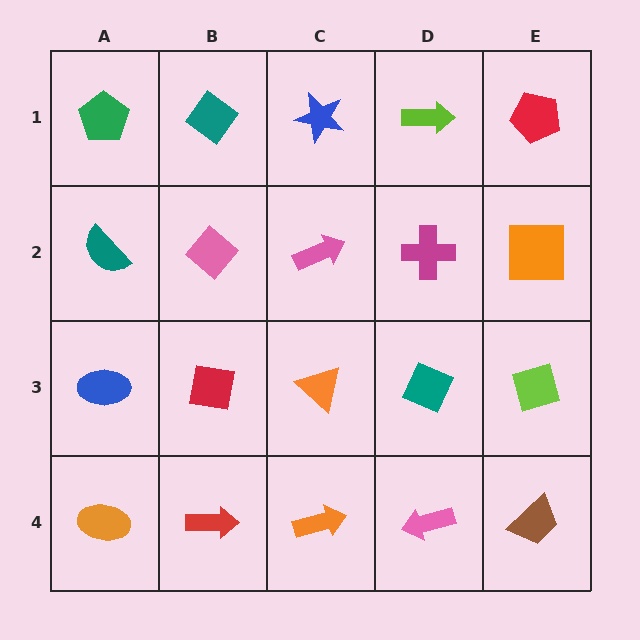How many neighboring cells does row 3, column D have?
4.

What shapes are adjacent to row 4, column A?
A blue ellipse (row 3, column A), a red arrow (row 4, column B).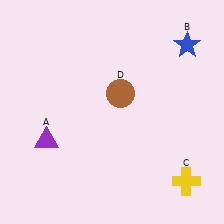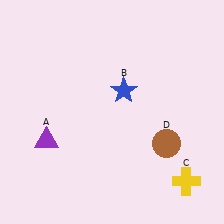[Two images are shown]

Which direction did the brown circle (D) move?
The brown circle (D) moved down.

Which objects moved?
The objects that moved are: the blue star (B), the brown circle (D).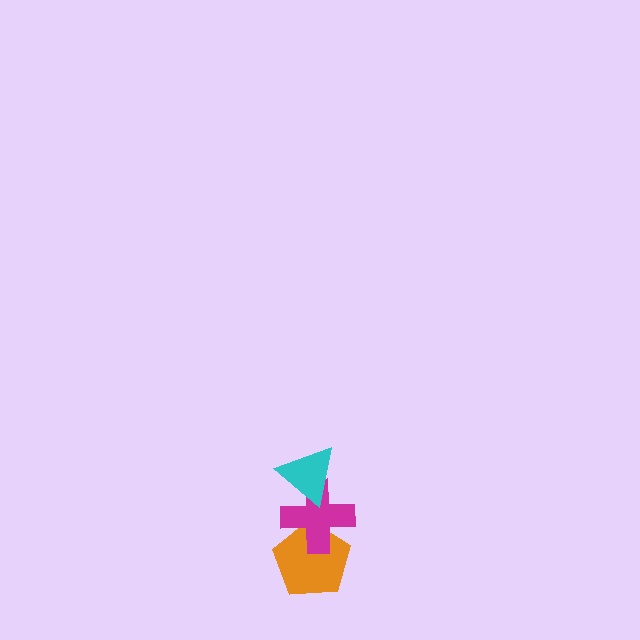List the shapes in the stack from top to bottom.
From top to bottom: the cyan triangle, the magenta cross, the orange pentagon.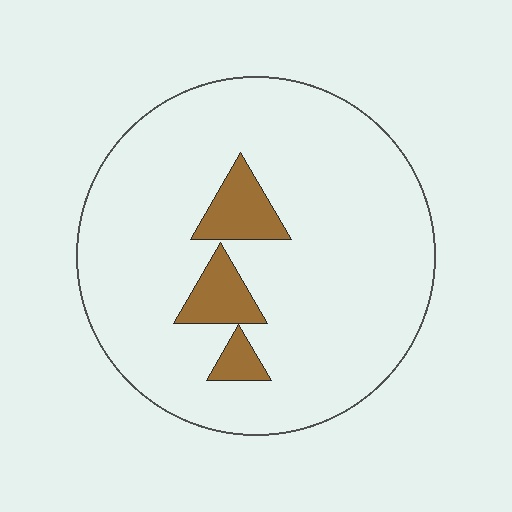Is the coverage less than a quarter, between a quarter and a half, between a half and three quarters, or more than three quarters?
Less than a quarter.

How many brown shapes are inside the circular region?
3.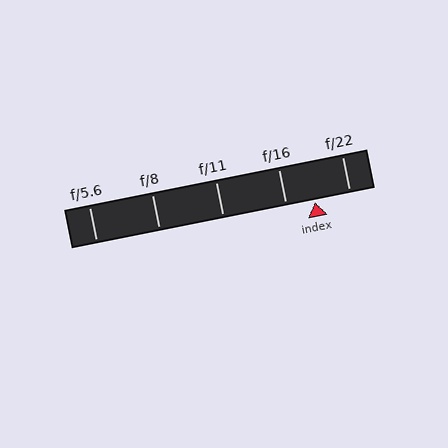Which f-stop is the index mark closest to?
The index mark is closest to f/16.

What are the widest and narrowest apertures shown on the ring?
The widest aperture shown is f/5.6 and the narrowest is f/22.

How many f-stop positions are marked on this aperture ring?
There are 5 f-stop positions marked.